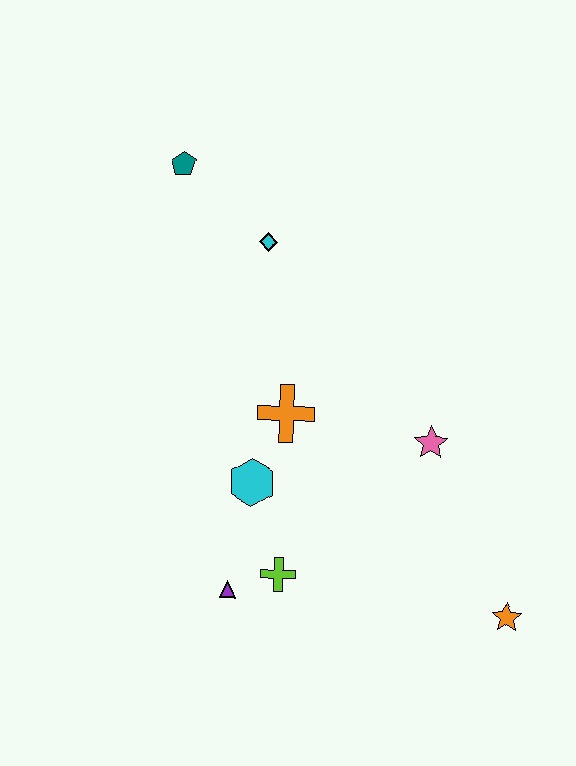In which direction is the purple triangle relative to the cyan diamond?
The purple triangle is below the cyan diamond.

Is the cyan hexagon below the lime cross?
No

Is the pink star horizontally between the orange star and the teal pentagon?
Yes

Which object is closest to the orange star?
The pink star is closest to the orange star.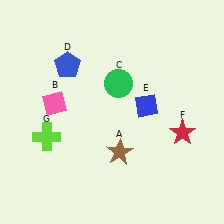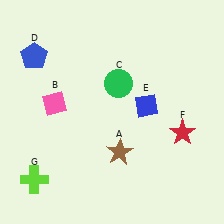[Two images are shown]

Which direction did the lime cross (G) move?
The lime cross (G) moved down.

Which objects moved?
The objects that moved are: the blue pentagon (D), the lime cross (G).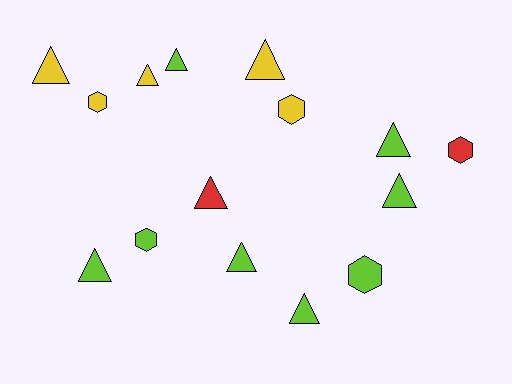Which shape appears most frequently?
Triangle, with 10 objects.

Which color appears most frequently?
Lime, with 8 objects.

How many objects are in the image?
There are 15 objects.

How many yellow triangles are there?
There are 3 yellow triangles.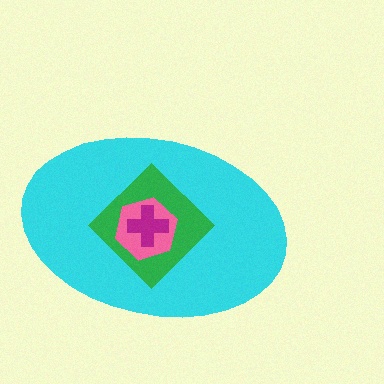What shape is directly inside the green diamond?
The pink hexagon.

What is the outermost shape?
The cyan ellipse.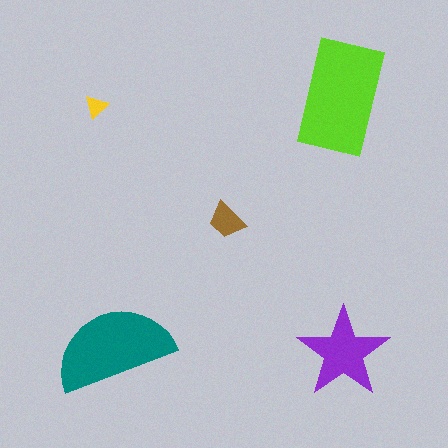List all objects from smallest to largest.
The yellow triangle, the brown trapezoid, the purple star, the teal semicircle, the lime rectangle.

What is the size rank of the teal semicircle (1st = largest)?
2nd.